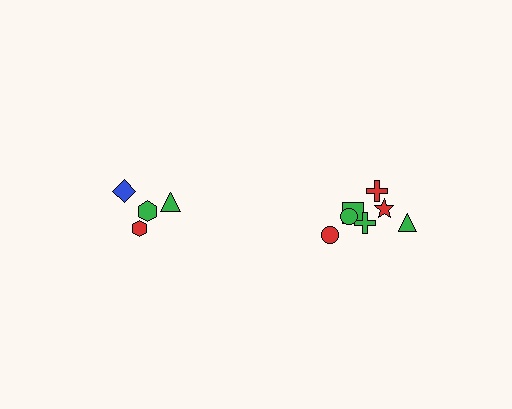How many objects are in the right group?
There are 7 objects.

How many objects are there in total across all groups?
There are 11 objects.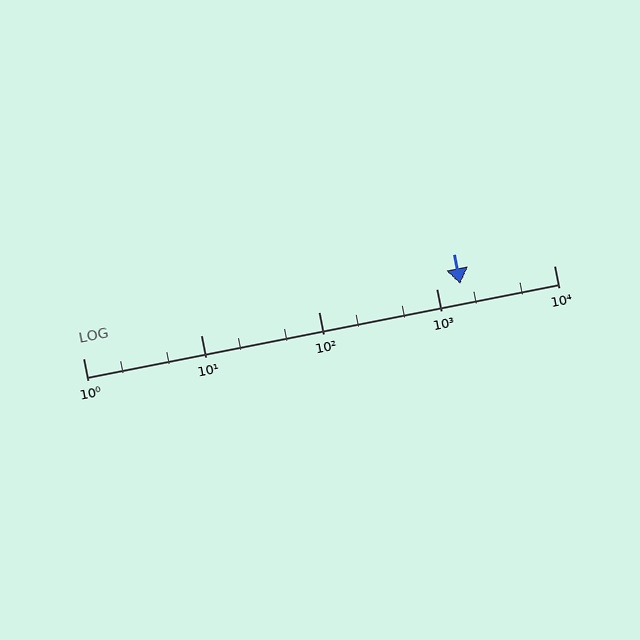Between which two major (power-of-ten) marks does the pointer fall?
The pointer is between 1000 and 10000.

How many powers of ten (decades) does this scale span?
The scale spans 4 decades, from 1 to 10000.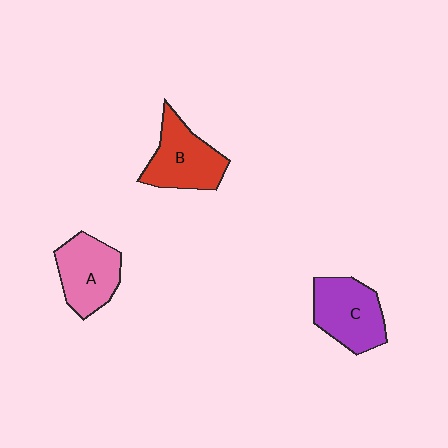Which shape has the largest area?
Shape B (red).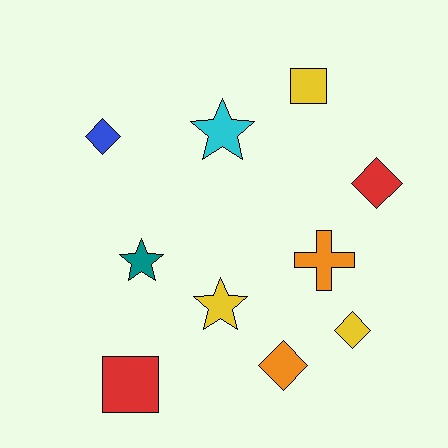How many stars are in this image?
There are 3 stars.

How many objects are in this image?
There are 10 objects.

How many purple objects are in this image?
There are no purple objects.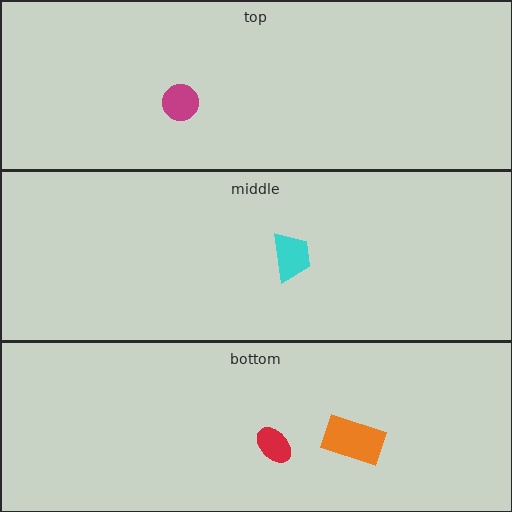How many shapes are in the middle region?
1.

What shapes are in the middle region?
The cyan trapezoid.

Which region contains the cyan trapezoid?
The middle region.